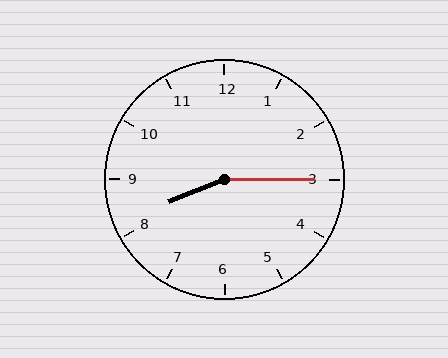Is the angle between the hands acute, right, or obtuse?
It is obtuse.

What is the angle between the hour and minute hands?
Approximately 158 degrees.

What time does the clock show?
8:15.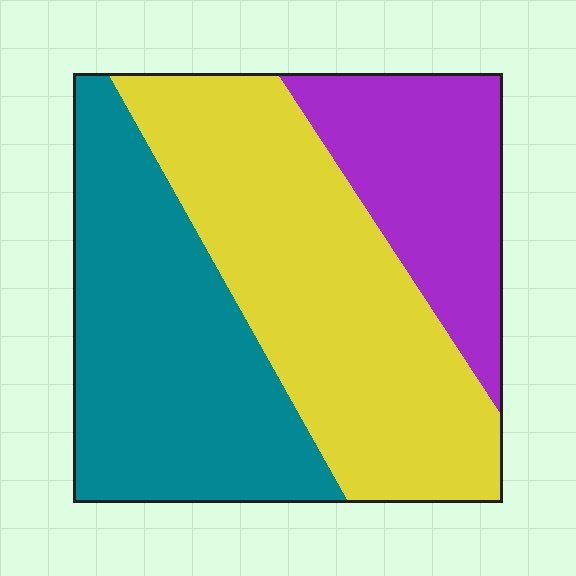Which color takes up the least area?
Purple, at roughly 20%.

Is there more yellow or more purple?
Yellow.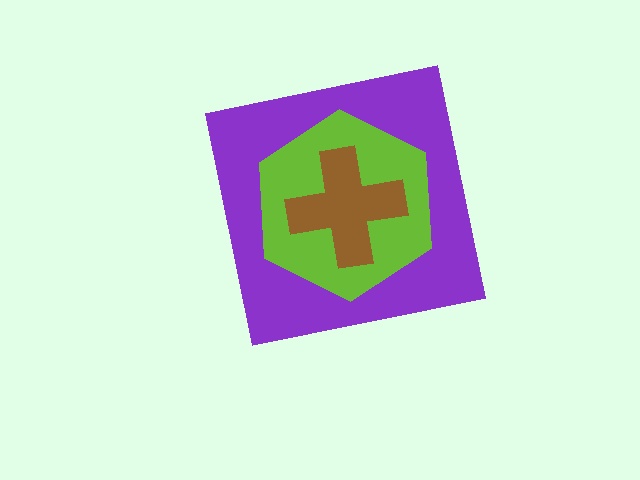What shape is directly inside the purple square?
The lime hexagon.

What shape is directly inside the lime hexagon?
The brown cross.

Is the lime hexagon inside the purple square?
Yes.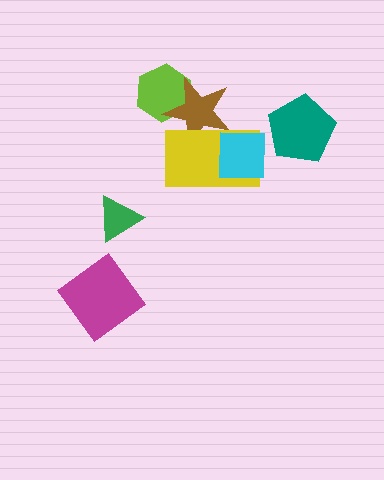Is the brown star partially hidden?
Yes, it is partially covered by another shape.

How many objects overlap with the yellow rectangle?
2 objects overlap with the yellow rectangle.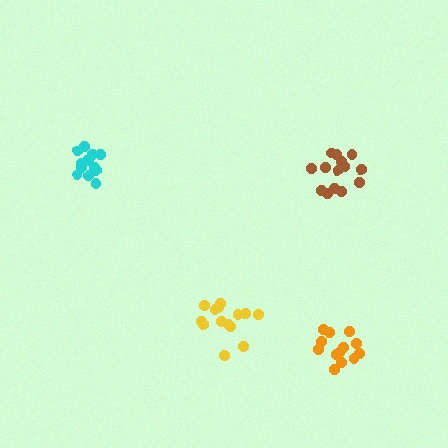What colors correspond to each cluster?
The clusters are colored: orange, brown, cyan, yellow.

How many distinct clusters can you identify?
There are 4 distinct clusters.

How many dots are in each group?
Group 1: 13 dots, Group 2: 14 dots, Group 3: 13 dots, Group 4: 14 dots (54 total).